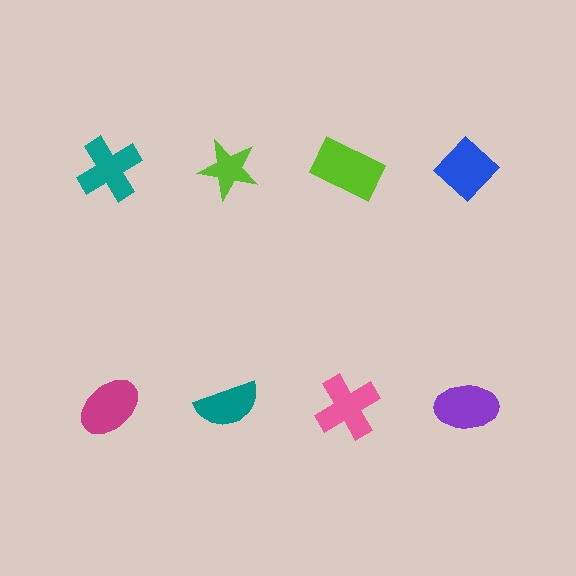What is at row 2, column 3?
A pink cross.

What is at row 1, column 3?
A lime rectangle.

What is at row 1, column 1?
A teal cross.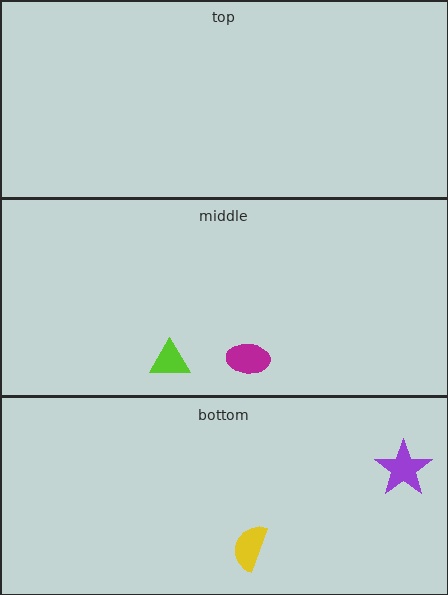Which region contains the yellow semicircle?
The bottom region.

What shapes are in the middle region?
The magenta ellipse, the lime triangle.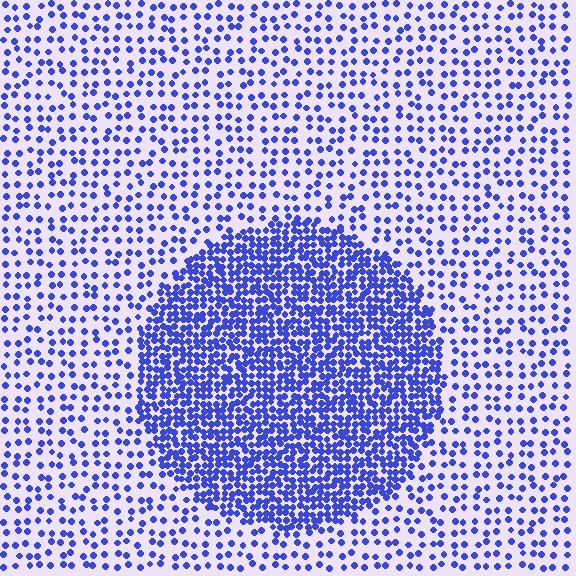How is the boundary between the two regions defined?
The boundary is defined by a change in element density (approximately 2.6x ratio). All elements are the same color, size, and shape.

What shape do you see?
I see a circle.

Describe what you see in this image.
The image contains small blue elements arranged at two different densities. A circle-shaped region is visible where the elements are more densely packed than the surrounding area.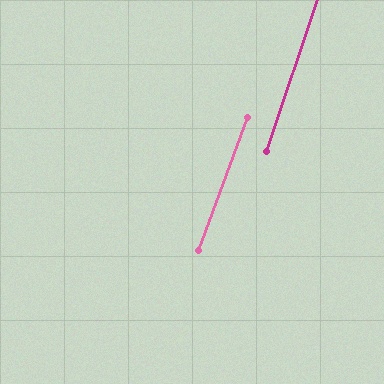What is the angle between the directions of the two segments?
Approximately 2 degrees.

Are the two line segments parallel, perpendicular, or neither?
Parallel — their directions differ by only 1.5°.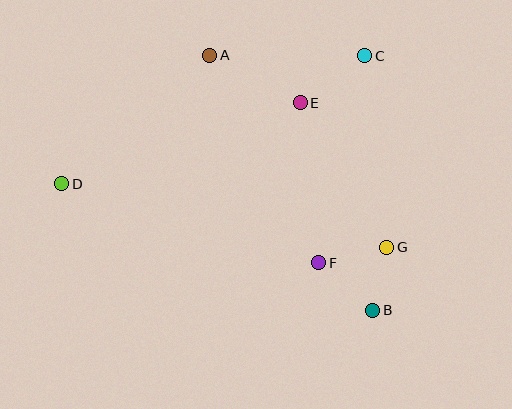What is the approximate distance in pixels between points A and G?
The distance between A and G is approximately 261 pixels.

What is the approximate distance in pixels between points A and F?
The distance between A and F is approximately 235 pixels.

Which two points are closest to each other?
Points B and G are closest to each other.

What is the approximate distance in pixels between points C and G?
The distance between C and G is approximately 193 pixels.